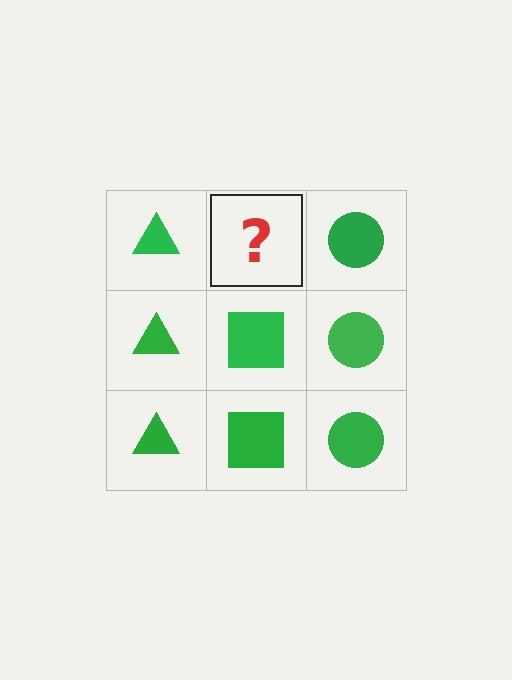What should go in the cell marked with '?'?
The missing cell should contain a green square.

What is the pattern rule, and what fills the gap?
The rule is that each column has a consistent shape. The gap should be filled with a green square.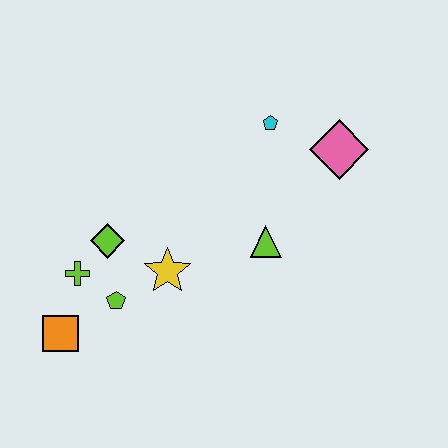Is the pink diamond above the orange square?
Yes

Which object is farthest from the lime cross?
The pink diamond is farthest from the lime cross.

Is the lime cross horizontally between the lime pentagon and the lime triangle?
No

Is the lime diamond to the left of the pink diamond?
Yes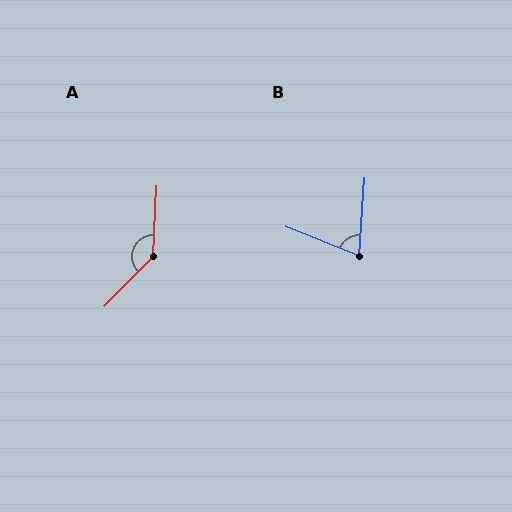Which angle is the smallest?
B, at approximately 72 degrees.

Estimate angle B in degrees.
Approximately 72 degrees.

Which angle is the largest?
A, at approximately 139 degrees.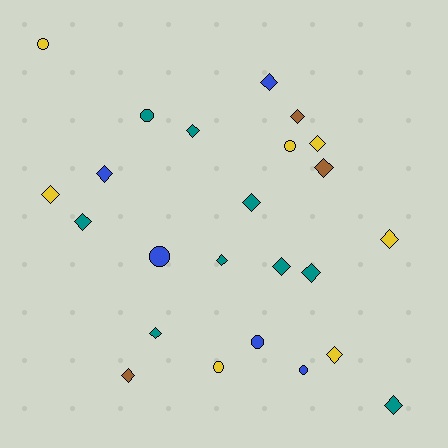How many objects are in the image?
There are 24 objects.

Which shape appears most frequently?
Diamond, with 17 objects.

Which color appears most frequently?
Teal, with 9 objects.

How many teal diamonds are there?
There are 8 teal diamonds.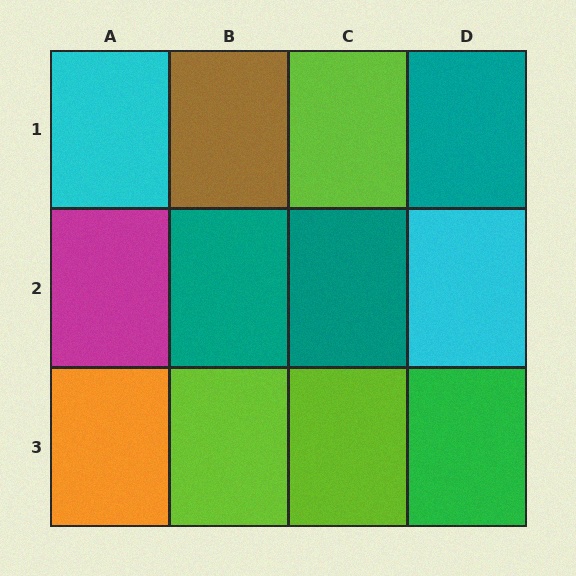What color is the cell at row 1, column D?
Teal.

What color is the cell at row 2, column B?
Teal.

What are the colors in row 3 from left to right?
Orange, lime, lime, green.